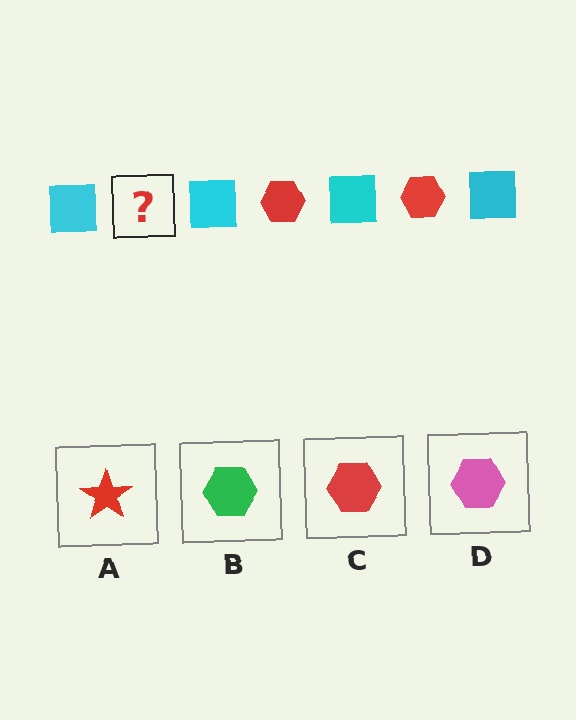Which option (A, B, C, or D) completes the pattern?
C.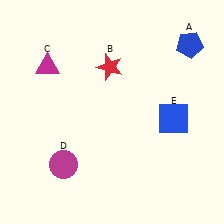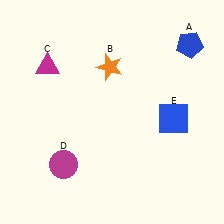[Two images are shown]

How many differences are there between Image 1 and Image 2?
There is 1 difference between the two images.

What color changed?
The star (B) changed from red in Image 1 to orange in Image 2.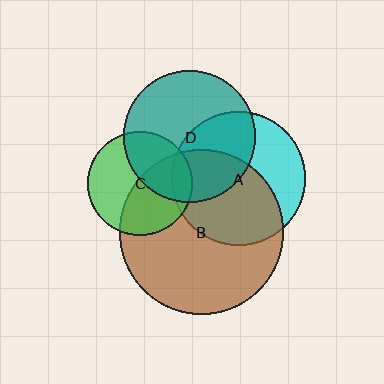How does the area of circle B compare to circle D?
Approximately 1.6 times.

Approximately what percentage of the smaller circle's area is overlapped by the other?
Approximately 40%.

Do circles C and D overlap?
Yes.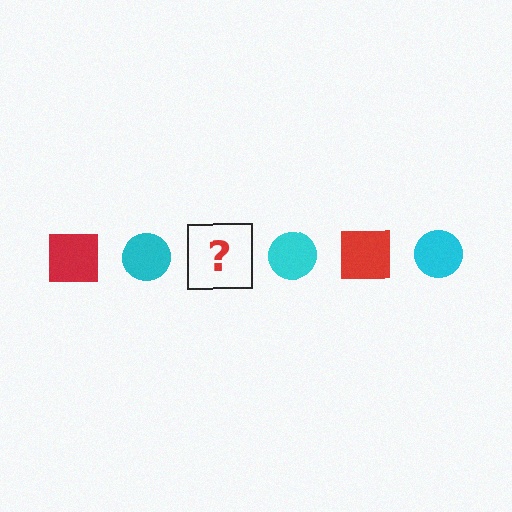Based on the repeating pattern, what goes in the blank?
The blank should be a red square.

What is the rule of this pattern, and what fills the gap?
The rule is that the pattern alternates between red square and cyan circle. The gap should be filled with a red square.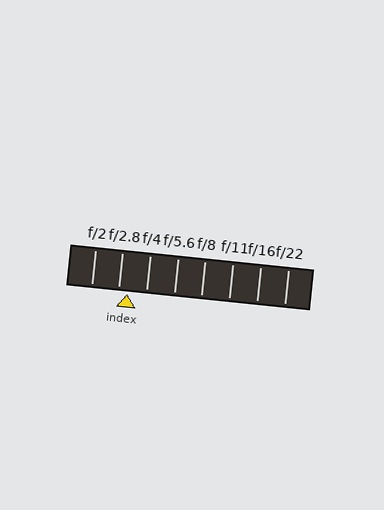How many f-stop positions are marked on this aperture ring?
There are 8 f-stop positions marked.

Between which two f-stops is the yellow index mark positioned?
The index mark is between f/2.8 and f/4.